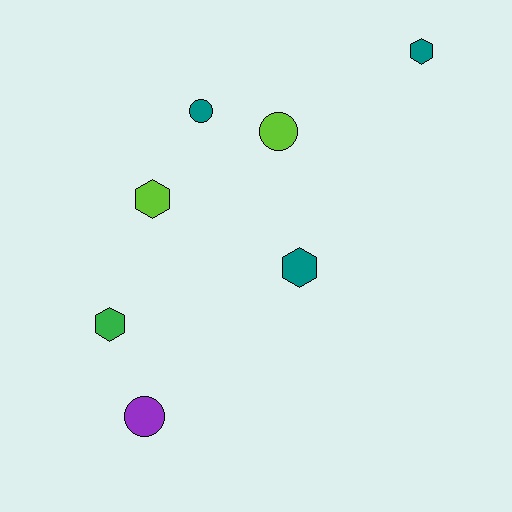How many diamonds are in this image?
There are no diamonds.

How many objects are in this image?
There are 7 objects.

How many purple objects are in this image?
There is 1 purple object.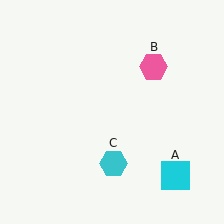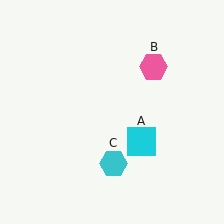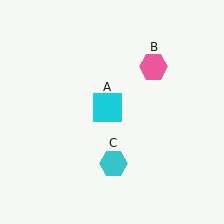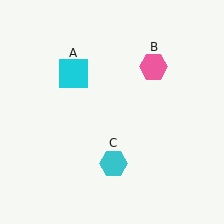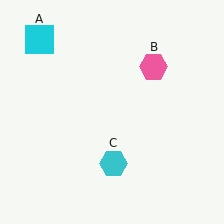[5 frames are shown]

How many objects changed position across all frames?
1 object changed position: cyan square (object A).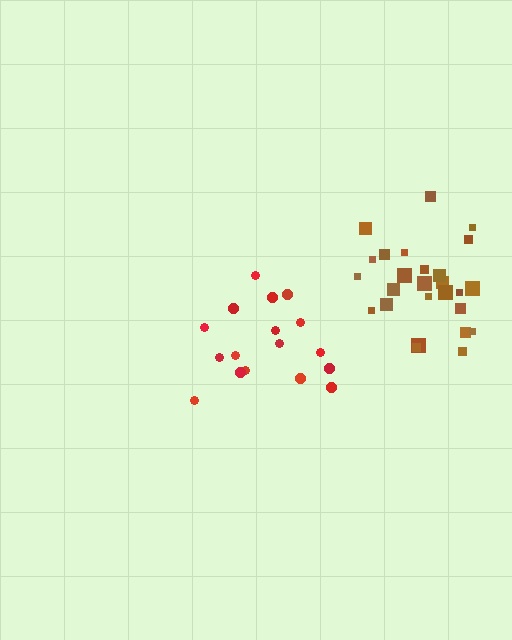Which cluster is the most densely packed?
Brown.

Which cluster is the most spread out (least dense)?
Red.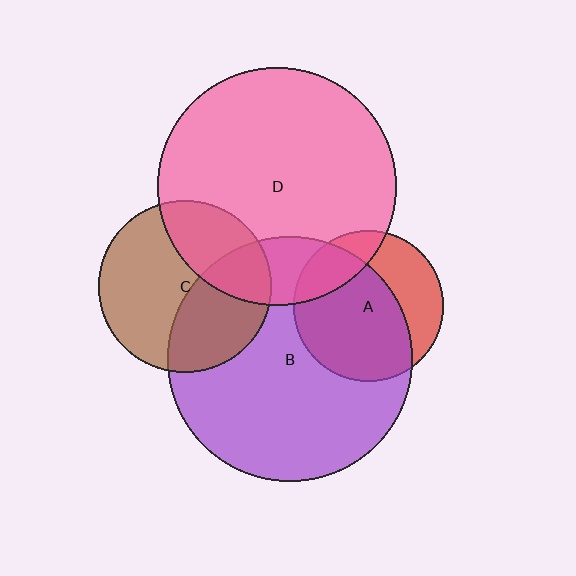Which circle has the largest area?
Circle B (purple).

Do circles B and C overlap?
Yes.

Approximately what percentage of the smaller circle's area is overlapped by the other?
Approximately 40%.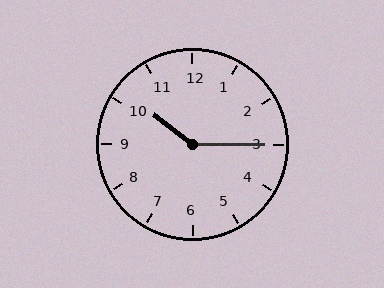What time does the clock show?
10:15.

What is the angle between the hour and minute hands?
Approximately 142 degrees.